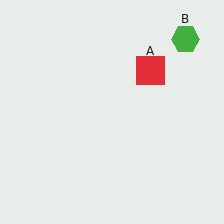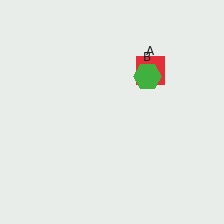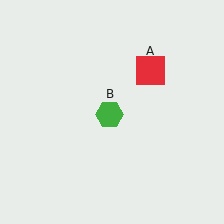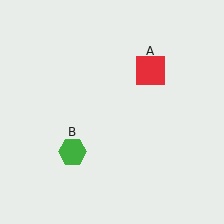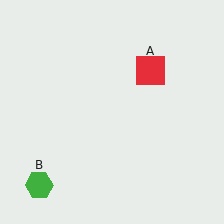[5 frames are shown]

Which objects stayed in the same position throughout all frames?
Red square (object A) remained stationary.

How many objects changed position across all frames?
1 object changed position: green hexagon (object B).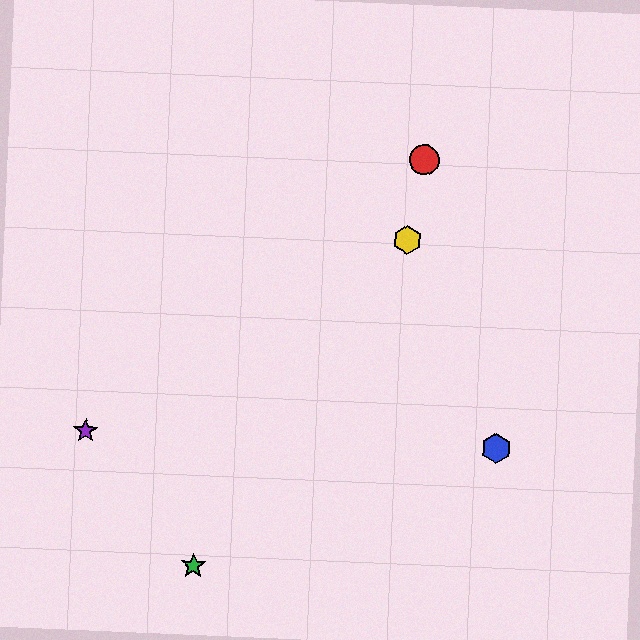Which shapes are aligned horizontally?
The blue hexagon, the purple star are aligned horizontally.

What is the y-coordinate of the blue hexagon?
The blue hexagon is at y≈448.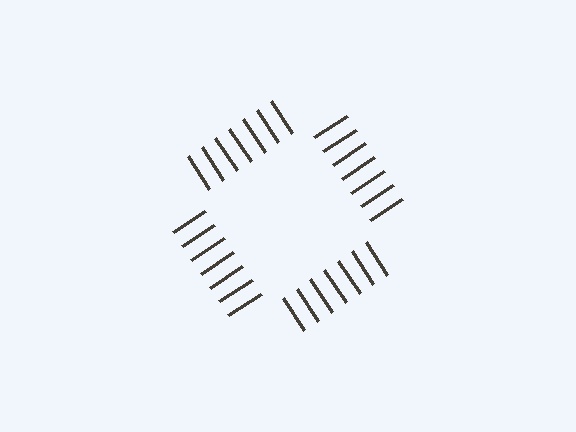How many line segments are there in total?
28 — 7 along each of the 4 edges.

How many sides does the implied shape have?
4 sides — the line-ends trace a square.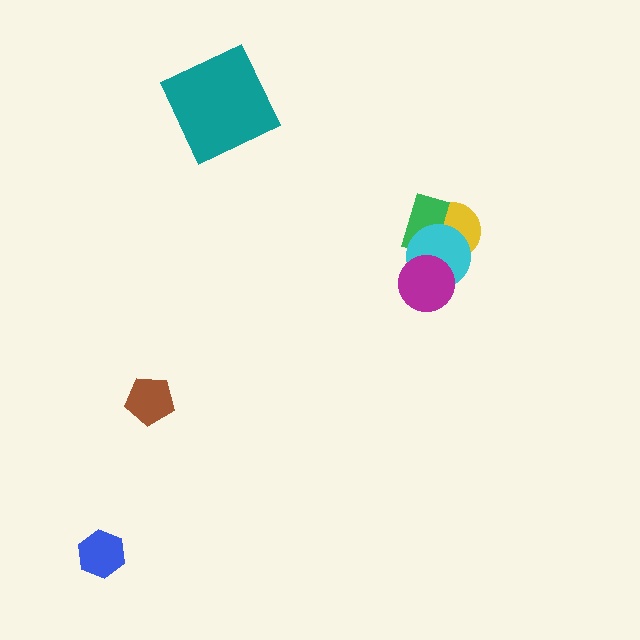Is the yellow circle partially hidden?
Yes, it is partially covered by another shape.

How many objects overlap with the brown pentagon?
0 objects overlap with the brown pentagon.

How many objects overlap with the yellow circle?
2 objects overlap with the yellow circle.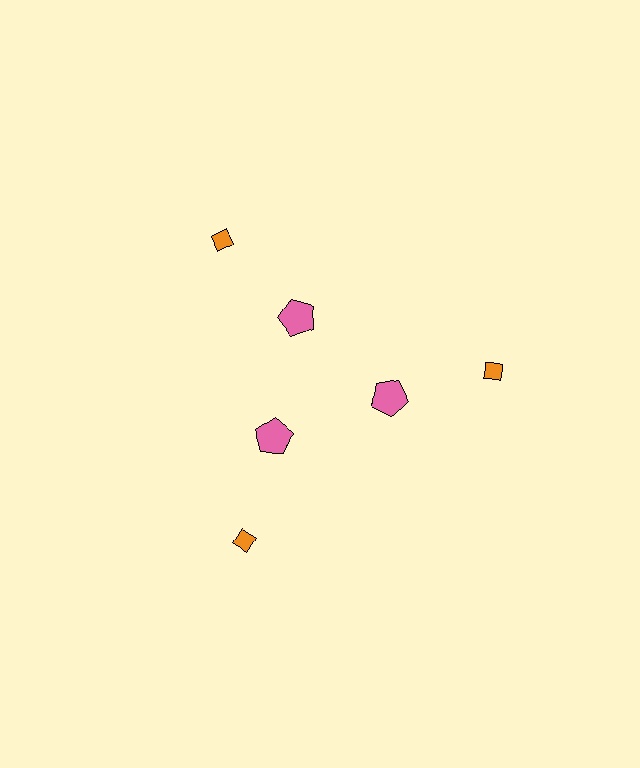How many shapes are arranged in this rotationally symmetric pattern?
There are 6 shapes, arranged in 3 groups of 2.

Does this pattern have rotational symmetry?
Yes, this pattern has 3-fold rotational symmetry. It looks the same after rotating 120 degrees around the center.